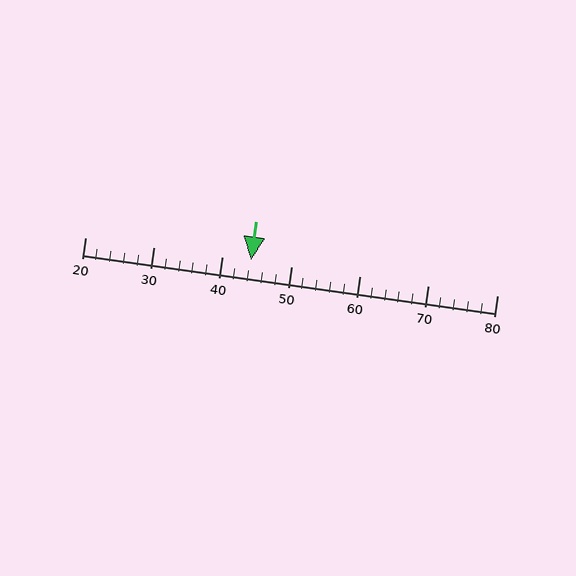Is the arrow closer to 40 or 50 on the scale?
The arrow is closer to 40.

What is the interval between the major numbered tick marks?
The major tick marks are spaced 10 units apart.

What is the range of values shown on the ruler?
The ruler shows values from 20 to 80.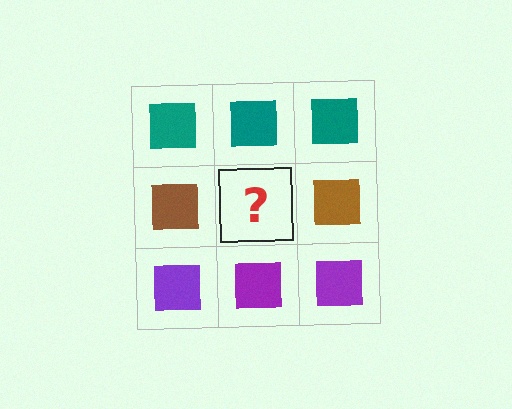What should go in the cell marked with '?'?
The missing cell should contain a brown square.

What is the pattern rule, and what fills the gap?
The rule is that each row has a consistent color. The gap should be filled with a brown square.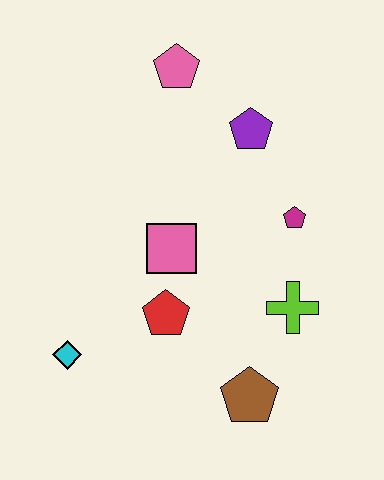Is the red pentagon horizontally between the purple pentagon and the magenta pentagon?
No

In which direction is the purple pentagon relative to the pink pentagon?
The purple pentagon is to the right of the pink pentagon.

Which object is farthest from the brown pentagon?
The pink pentagon is farthest from the brown pentagon.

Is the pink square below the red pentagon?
No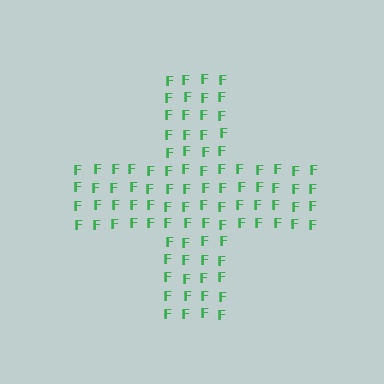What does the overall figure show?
The overall figure shows a cross.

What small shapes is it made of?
It is made of small letter F's.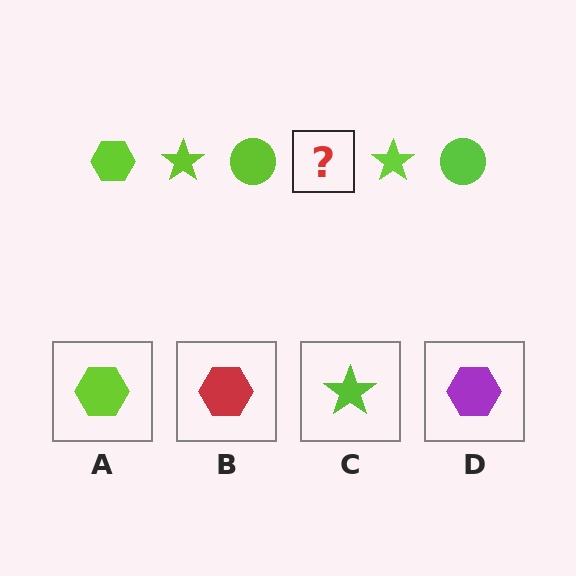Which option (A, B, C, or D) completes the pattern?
A.